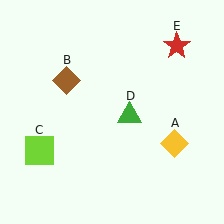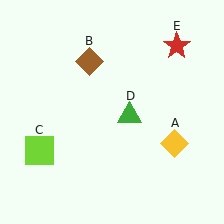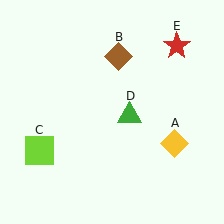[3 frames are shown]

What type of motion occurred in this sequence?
The brown diamond (object B) rotated clockwise around the center of the scene.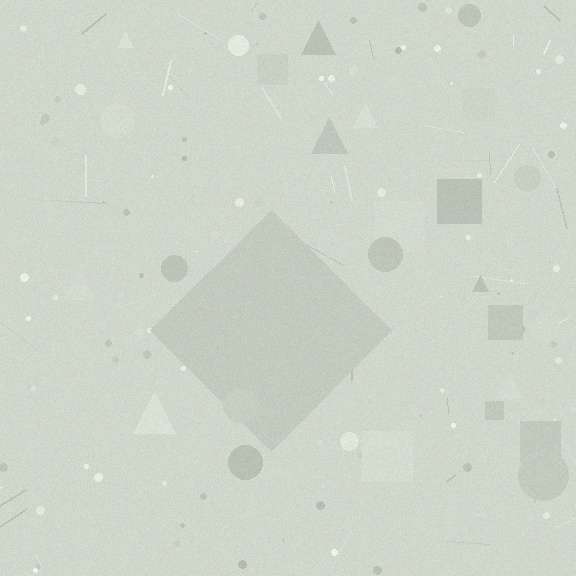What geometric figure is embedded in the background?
A diamond is embedded in the background.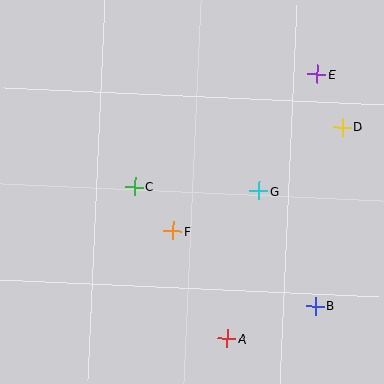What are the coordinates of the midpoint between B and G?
The midpoint between B and G is at (287, 248).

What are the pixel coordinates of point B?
Point B is at (315, 306).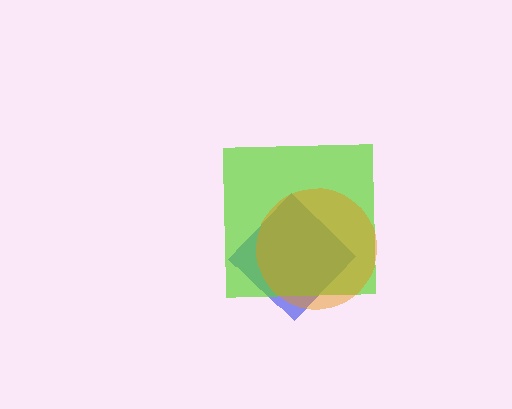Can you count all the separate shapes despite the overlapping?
Yes, there are 3 separate shapes.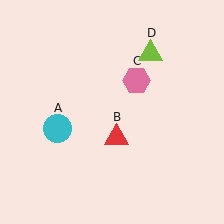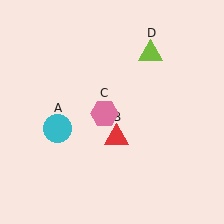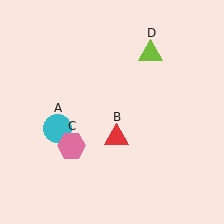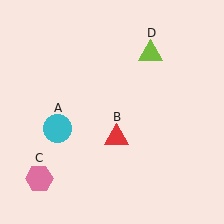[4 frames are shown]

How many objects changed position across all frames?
1 object changed position: pink hexagon (object C).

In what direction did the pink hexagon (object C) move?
The pink hexagon (object C) moved down and to the left.